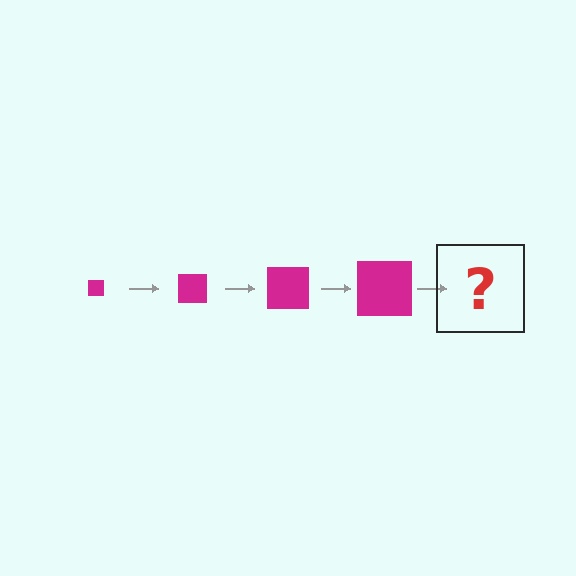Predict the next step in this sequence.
The next step is a magenta square, larger than the previous one.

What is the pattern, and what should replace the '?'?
The pattern is that the square gets progressively larger each step. The '?' should be a magenta square, larger than the previous one.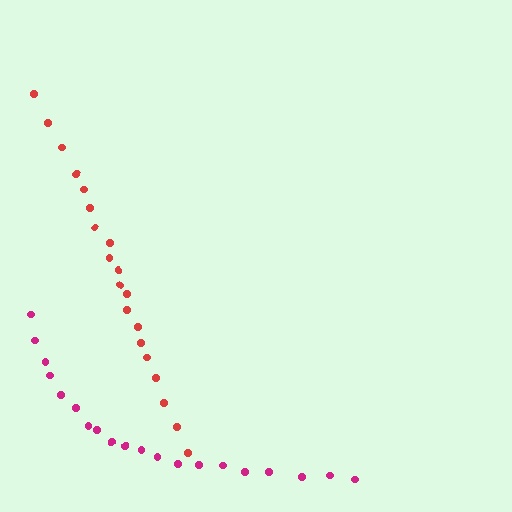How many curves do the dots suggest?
There are 2 distinct paths.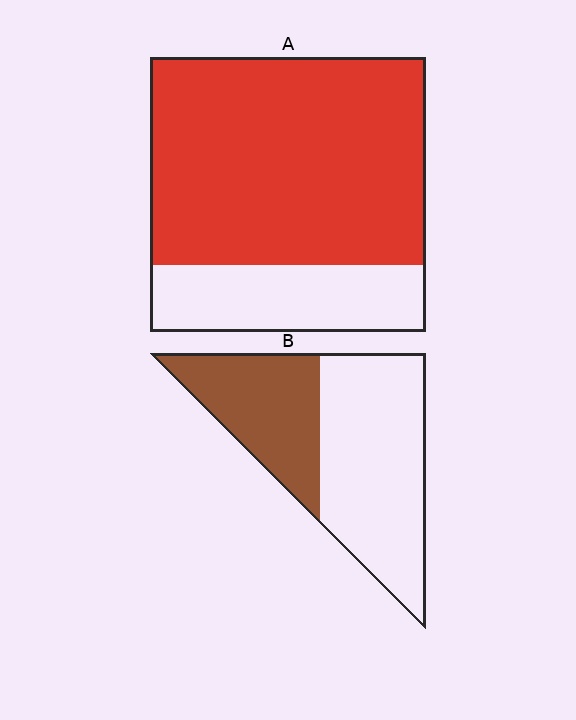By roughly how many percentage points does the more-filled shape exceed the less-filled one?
By roughly 40 percentage points (A over B).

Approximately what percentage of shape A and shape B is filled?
A is approximately 75% and B is approximately 40%.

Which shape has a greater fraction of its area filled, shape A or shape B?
Shape A.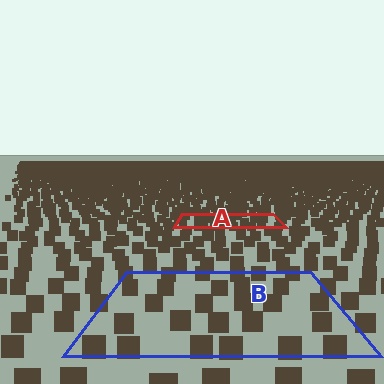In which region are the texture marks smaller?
The texture marks are smaller in region A, because it is farther away.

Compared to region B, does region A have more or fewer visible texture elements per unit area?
Region A has more texture elements per unit area — they are packed more densely because it is farther away.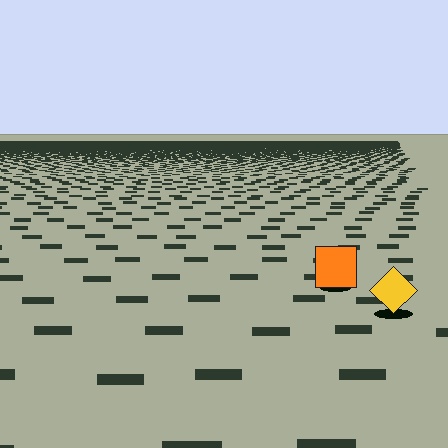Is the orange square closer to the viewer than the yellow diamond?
No. The yellow diamond is closer — you can tell from the texture gradient: the ground texture is coarser near it.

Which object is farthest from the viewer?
The orange square is farthest from the viewer. It appears smaller and the ground texture around it is denser.